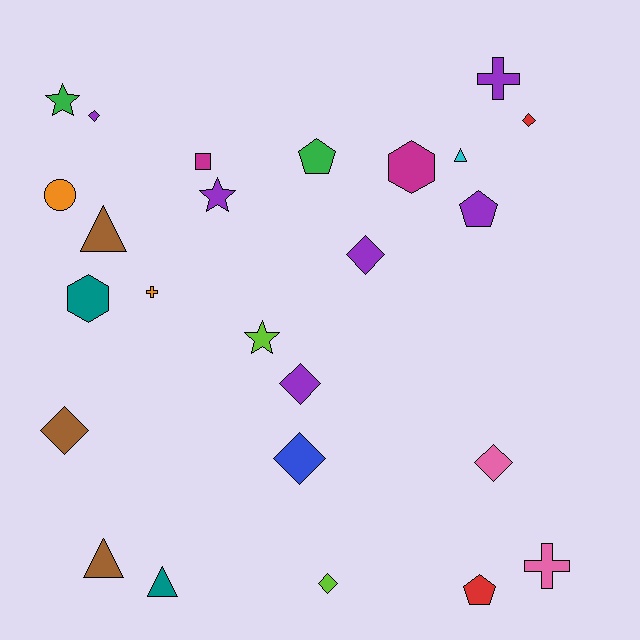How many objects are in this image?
There are 25 objects.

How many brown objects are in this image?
There are 3 brown objects.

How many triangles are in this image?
There are 4 triangles.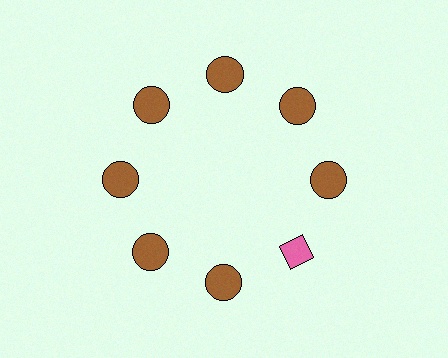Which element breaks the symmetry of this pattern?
The pink diamond at roughly the 4 o'clock position breaks the symmetry. All other shapes are brown circles.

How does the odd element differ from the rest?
It differs in both color (pink instead of brown) and shape (diamond instead of circle).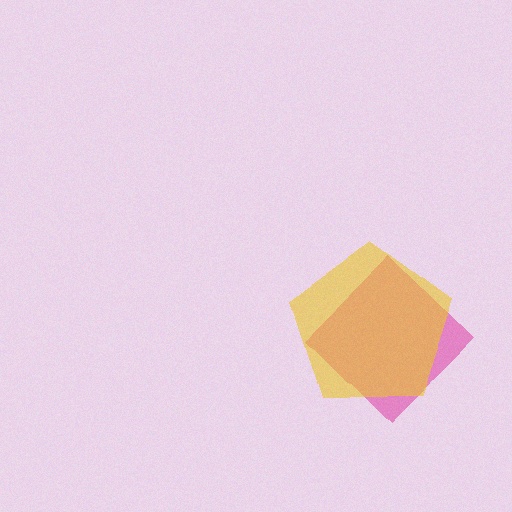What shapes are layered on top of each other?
The layered shapes are: a pink diamond, a yellow pentagon.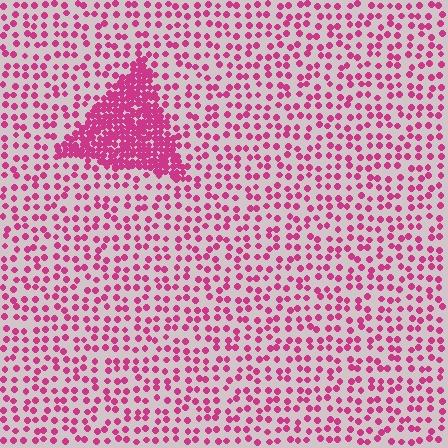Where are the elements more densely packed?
The elements are more densely packed inside the triangle boundary.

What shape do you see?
I see a triangle.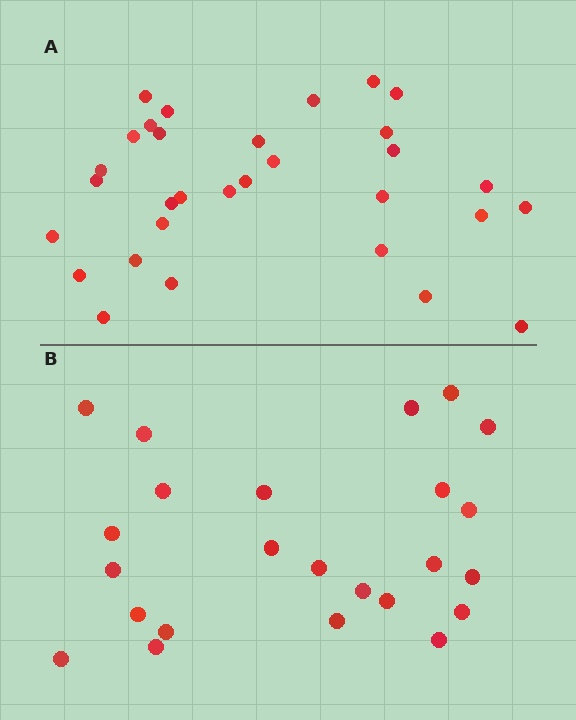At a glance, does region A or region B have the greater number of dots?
Region A (the top region) has more dots.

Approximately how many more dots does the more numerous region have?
Region A has roughly 8 or so more dots than region B.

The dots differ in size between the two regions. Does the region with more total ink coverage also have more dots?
No. Region B has more total ink coverage because its dots are larger, but region A actually contains more individual dots. Total area can be misleading — the number of items is what matters here.